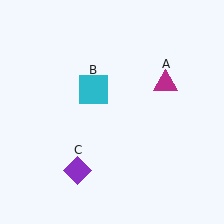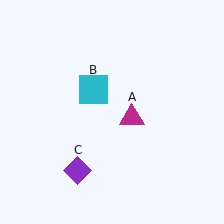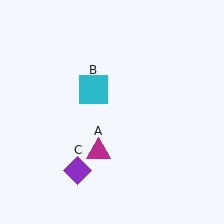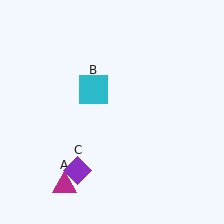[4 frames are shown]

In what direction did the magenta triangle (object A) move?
The magenta triangle (object A) moved down and to the left.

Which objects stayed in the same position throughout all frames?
Cyan square (object B) and purple diamond (object C) remained stationary.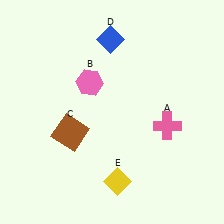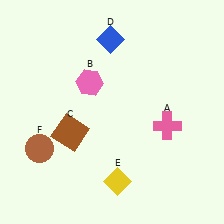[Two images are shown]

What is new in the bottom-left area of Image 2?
A brown circle (F) was added in the bottom-left area of Image 2.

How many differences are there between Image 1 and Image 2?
There is 1 difference between the two images.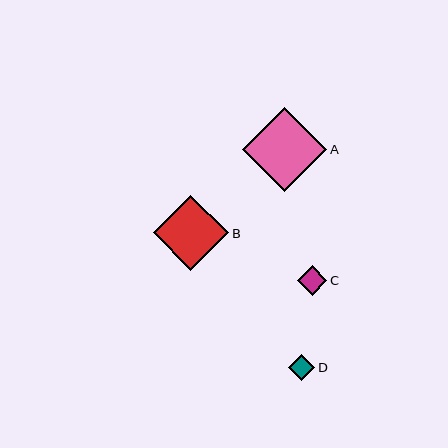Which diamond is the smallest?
Diamond D is the smallest with a size of approximately 26 pixels.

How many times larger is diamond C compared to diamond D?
Diamond C is approximately 1.1 times the size of diamond D.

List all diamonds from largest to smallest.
From largest to smallest: A, B, C, D.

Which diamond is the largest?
Diamond A is the largest with a size of approximately 84 pixels.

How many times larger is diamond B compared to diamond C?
Diamond B is approximately 2.6 times the size of diamond C.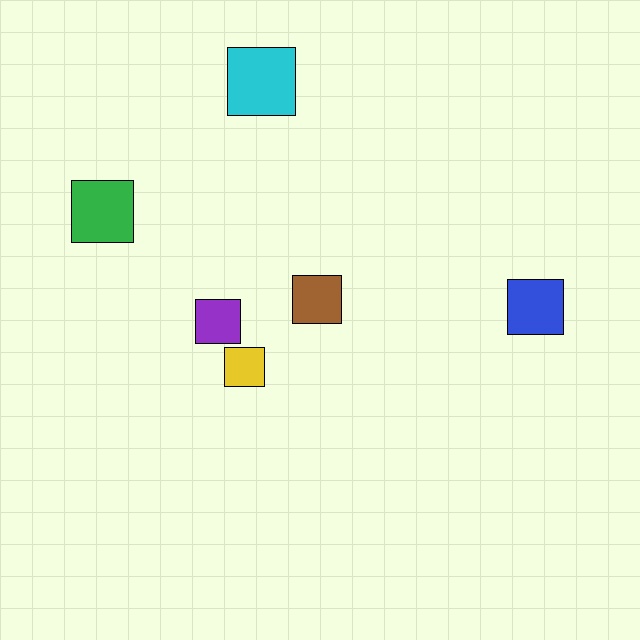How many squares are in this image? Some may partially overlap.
There are 6 squares.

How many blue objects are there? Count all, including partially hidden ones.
There is 1 blue object.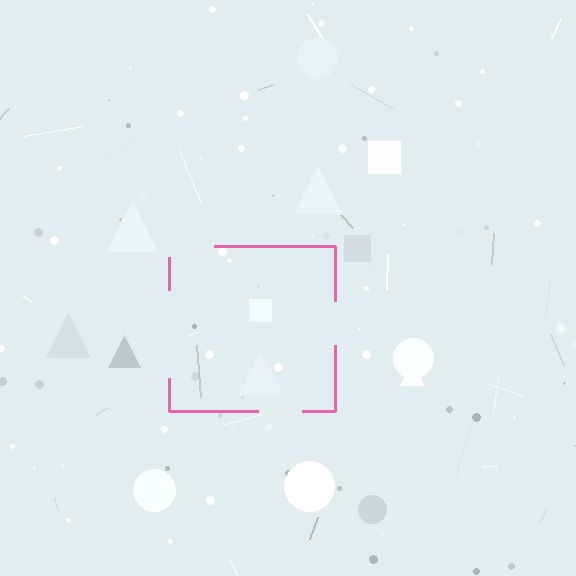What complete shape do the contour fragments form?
The contour fragments form a square.